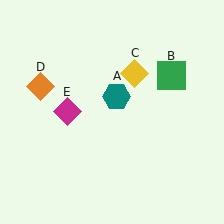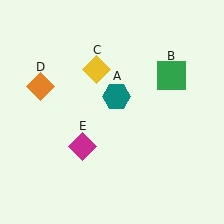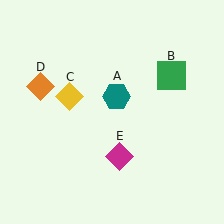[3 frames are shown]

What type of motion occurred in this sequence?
The yellow diamond (object C), magenta diamond (object E) rotated counterclockwise around the center of the scene.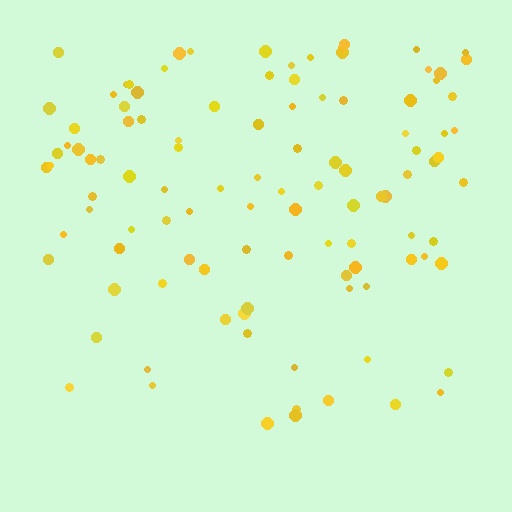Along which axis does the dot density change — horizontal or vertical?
Vertical.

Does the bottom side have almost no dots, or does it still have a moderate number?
Still a moderate number, just noticeably fewer than the top.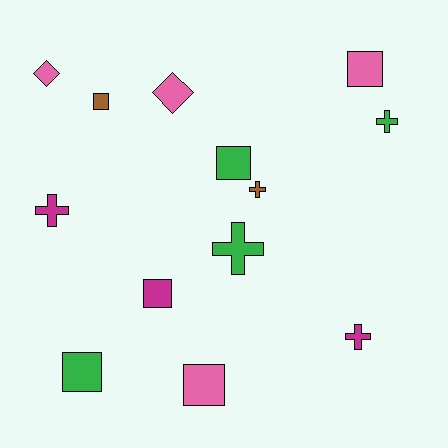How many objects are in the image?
There are 13 objects.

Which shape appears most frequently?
Square, with 6 objects.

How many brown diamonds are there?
There are no brown diamonds.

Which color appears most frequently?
Green, with 4 objects.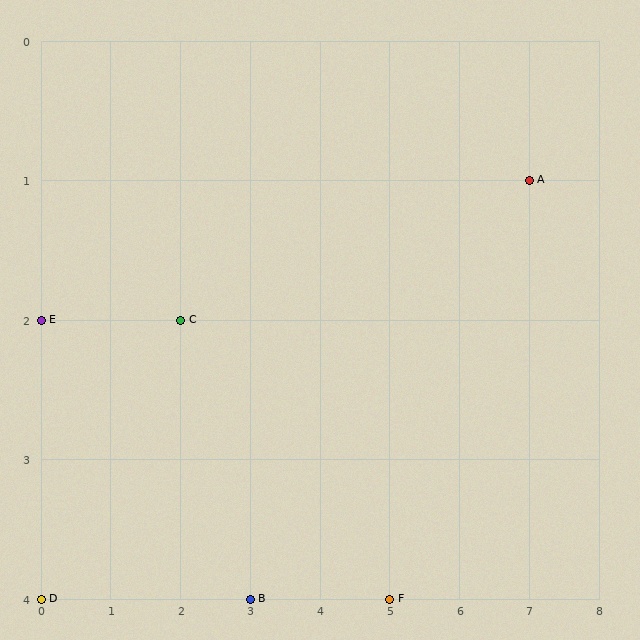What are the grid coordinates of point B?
Point B is at grid coordinates (3, 4).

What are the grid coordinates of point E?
Point E is at grid coordinates (0, 2).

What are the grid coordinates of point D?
Point D is at grid coordinates (0, 4).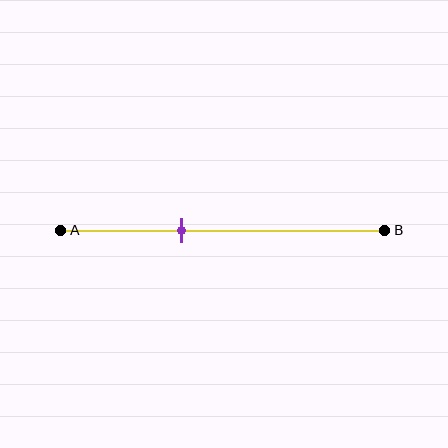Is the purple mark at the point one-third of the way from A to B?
No, the mark is at about 35% from A, not at the 33% one-third point.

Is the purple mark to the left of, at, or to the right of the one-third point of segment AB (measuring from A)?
The purple mark is to the right of the one-third point of segment AB.